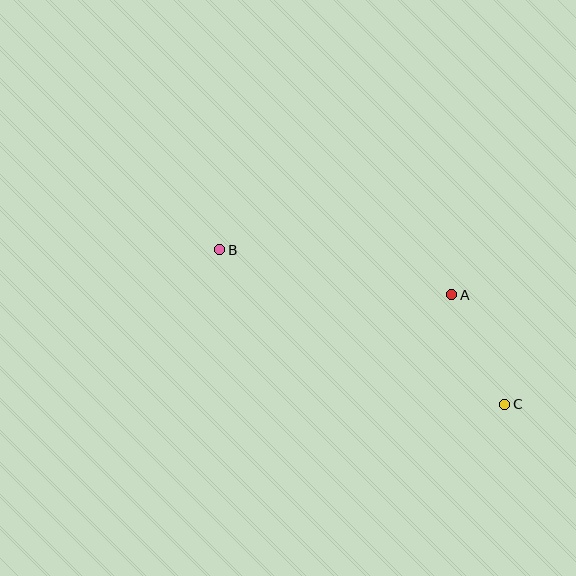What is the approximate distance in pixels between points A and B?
The distance between A and B is approximately 237 pixels.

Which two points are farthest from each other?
Points B and C are farthest from each other.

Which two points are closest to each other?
Points A and C are closest to each other.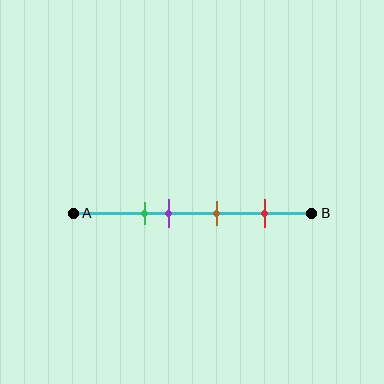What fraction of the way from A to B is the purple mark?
The purple mark is approximately 40% (0.4) of the way from A to B.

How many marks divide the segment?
There are 4 marks dividing the segment.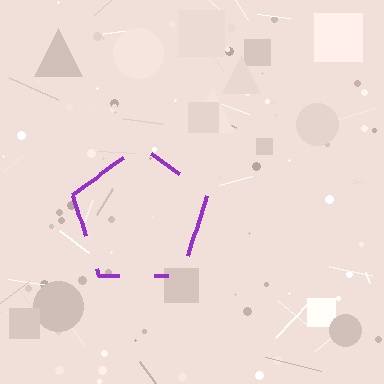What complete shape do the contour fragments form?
The contour fragments form a pentagon.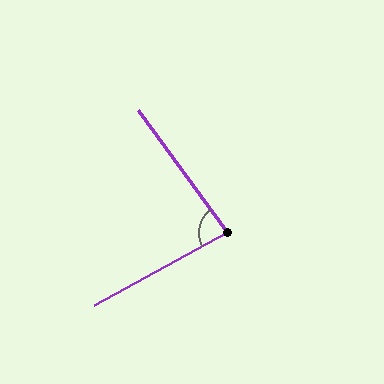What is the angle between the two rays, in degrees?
Approximately 82 degrees.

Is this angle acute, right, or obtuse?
It is acute.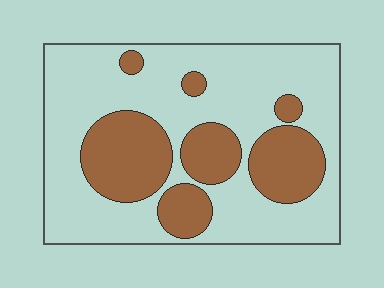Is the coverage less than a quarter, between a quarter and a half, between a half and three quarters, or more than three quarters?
Between a quarter and a half.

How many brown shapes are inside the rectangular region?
7.